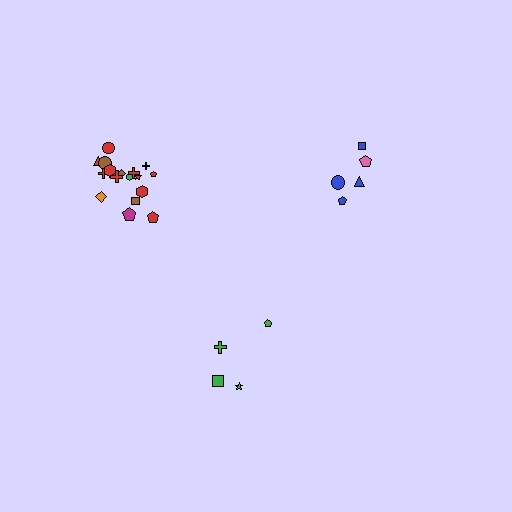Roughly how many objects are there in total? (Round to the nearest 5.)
Roughly 30 objects in total.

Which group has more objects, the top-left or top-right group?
The top-left group.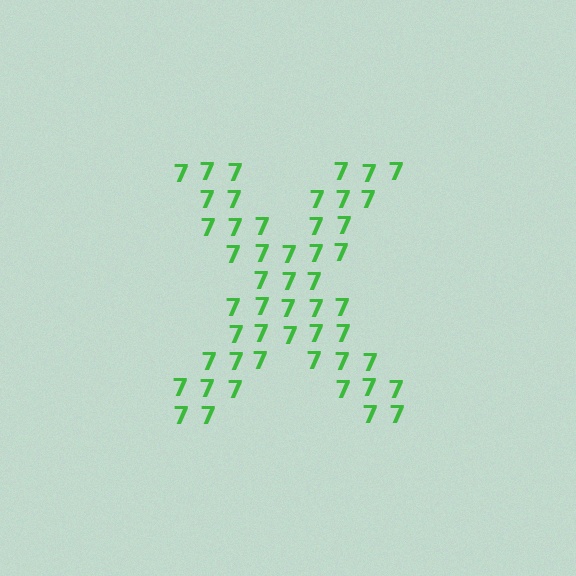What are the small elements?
The small elements are digit 7's.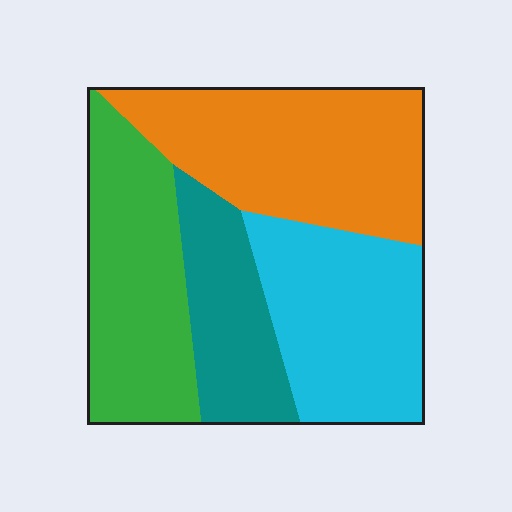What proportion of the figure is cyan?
Cyan takes up between a sixth and a third of the figure.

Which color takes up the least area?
Teal, at roughly 15%.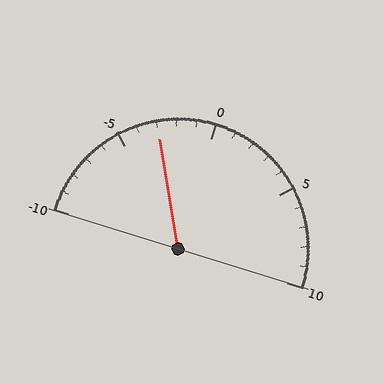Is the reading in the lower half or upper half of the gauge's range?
The reading is in the lower half of the range (-10 to 10).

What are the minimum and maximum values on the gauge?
The gauge ranges from -10 to 10.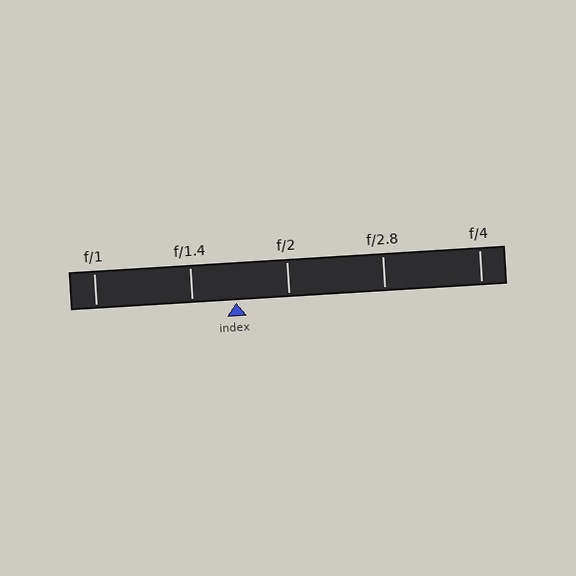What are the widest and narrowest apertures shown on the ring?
The widest aperture shown is f/1 and the narrowest is f/4.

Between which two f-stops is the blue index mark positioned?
The index mark is between f/1.4 and f/2.